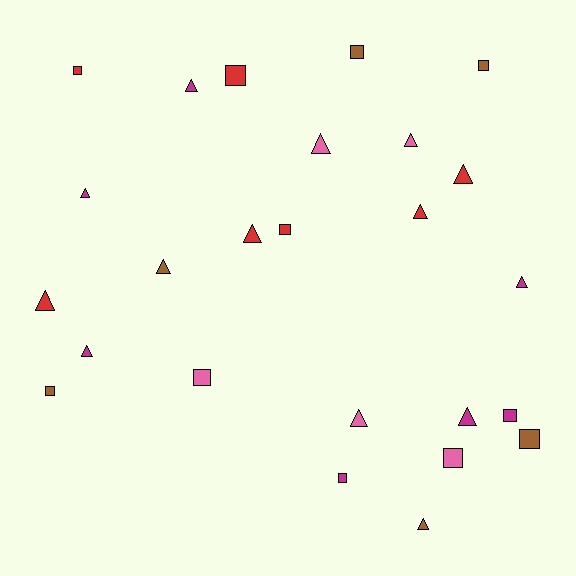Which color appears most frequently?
Magenta, with 7 objects.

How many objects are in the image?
There are 25 objects.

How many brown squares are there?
There are 4 brown squares.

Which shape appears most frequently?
Triangle, with 14 objects.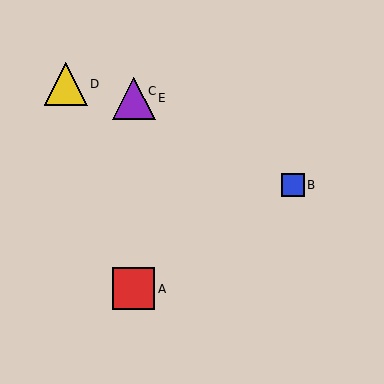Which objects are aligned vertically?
Objects A, C, E are aligned vertically.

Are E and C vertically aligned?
Yes, both are at x≈134.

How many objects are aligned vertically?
3 objects (A, C, E) are aligned vertically.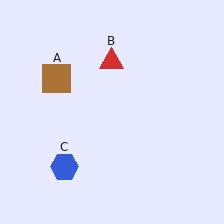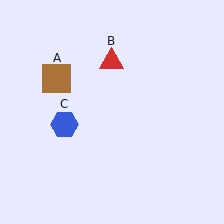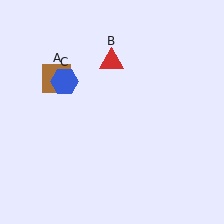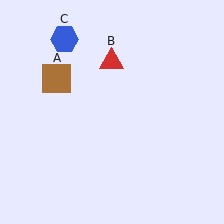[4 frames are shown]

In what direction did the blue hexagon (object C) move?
The blue hexagon (object C) moved up.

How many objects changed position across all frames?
1 object changed position: blue hexagon (object C).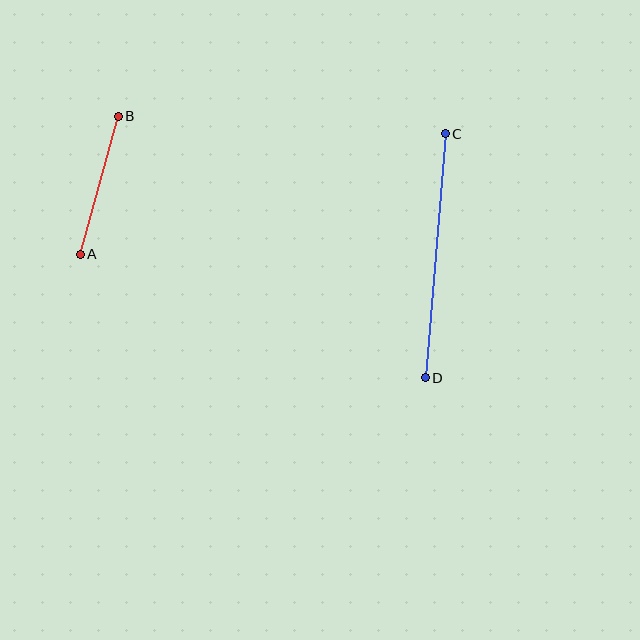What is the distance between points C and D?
The distance is approximately 245 pixels.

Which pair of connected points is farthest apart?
Points C and D are farthest apart.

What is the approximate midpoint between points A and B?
The midpoint is at approximately (99, 185) pixels.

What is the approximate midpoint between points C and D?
The midpoint is at approximately (435, 256) pixels.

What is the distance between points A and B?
The distance is approximately 143 pixels.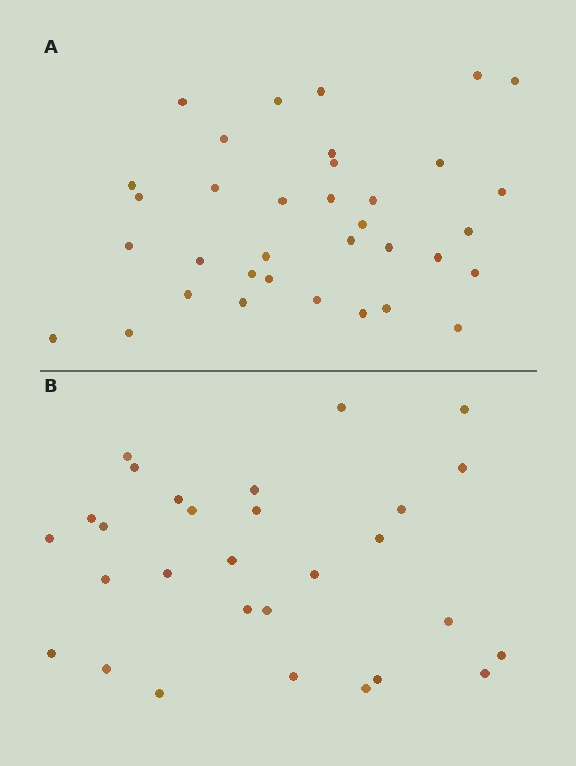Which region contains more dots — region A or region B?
Region A (the top region) has more dots.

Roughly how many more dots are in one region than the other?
Region A has about 6 more dots than region B.